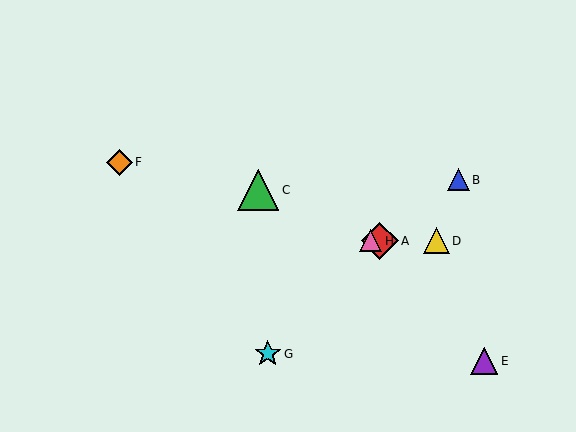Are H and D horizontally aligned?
Yes, both are at y≈241.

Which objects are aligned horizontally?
Objects A, D, H are aligned horizontally.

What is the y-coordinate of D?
Object D is at y≈241.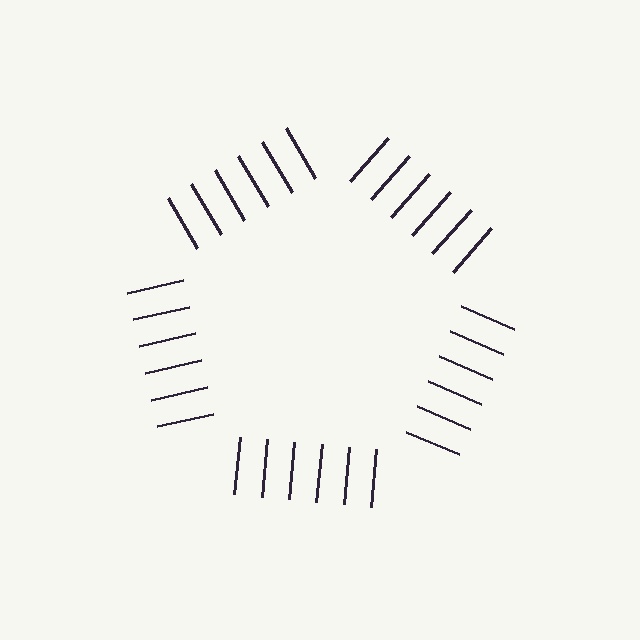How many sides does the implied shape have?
5 sides — the line-ends trace a pentagon.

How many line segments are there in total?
30 — 6 along each of the 5 edges.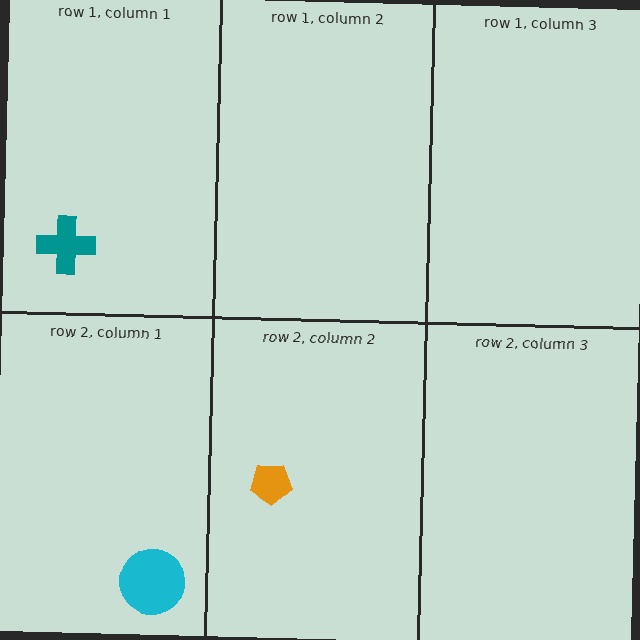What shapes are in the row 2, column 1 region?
The cyan circle.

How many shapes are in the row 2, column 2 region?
1.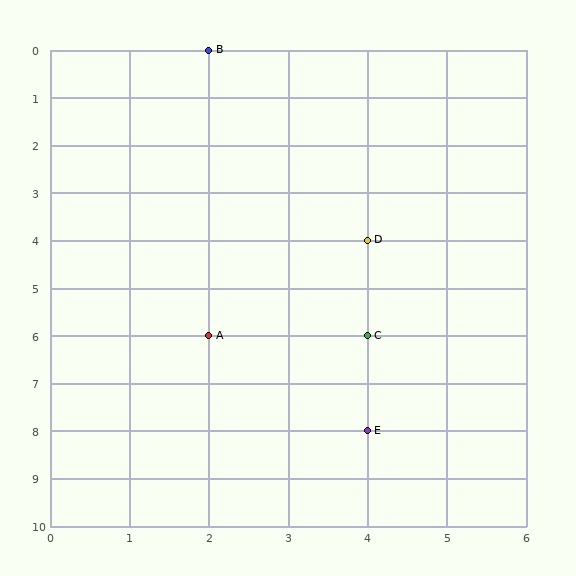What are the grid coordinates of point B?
Point B is at grid coordinates (2, 0).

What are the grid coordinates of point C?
Point C is at grid coordinates (4, 6).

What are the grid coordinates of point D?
Point D is at grid coordinates (4, 4).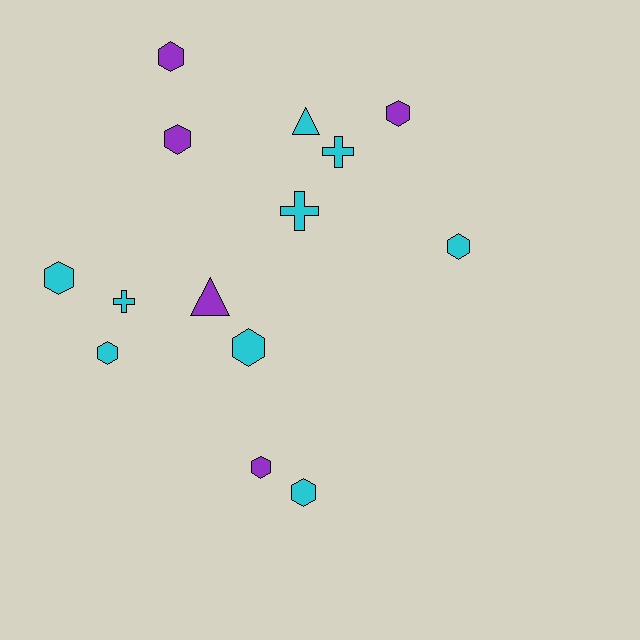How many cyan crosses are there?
There are 3 cyan crosses.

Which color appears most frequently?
Cyan, with 9 objects.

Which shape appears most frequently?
Hexagon, with 9 objects.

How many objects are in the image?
There are 14 objects.